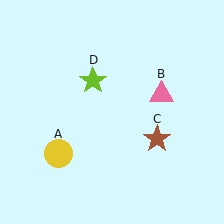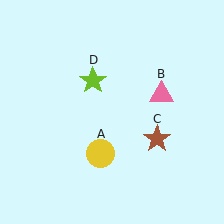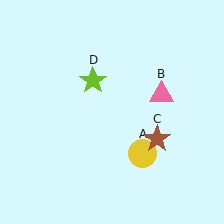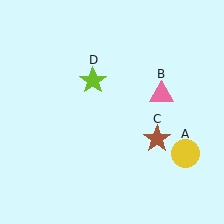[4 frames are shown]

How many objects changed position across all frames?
1 object changed position: yellow circle (object A).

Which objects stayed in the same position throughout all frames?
Pink triangle (object B) and brown star (object C) and lime star (object D) remained stationary.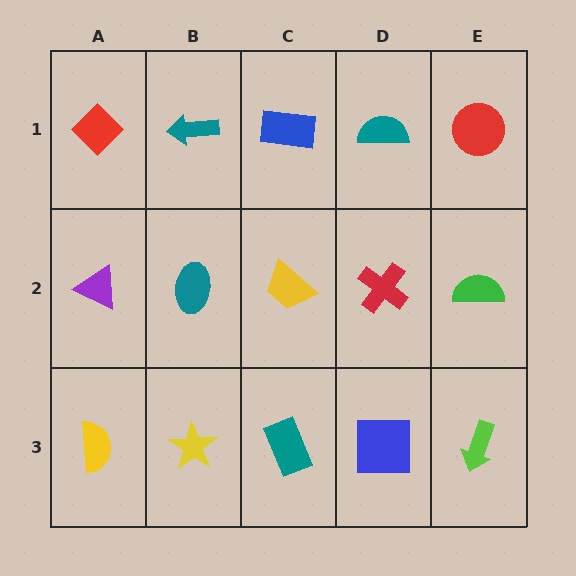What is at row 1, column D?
A teal semicircle.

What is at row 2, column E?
A green semicircle.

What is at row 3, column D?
A blue square.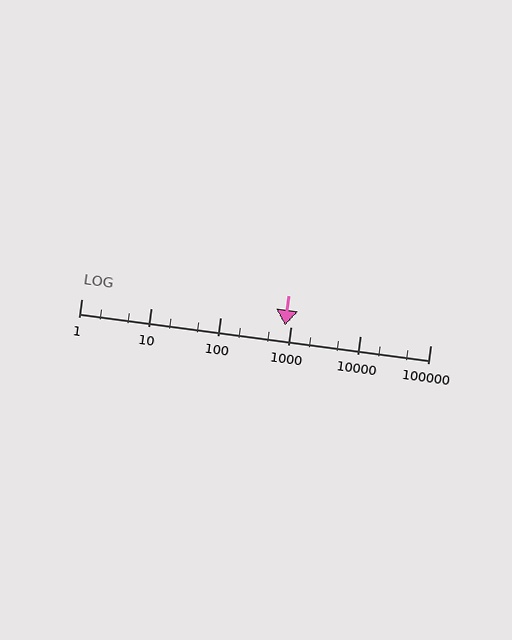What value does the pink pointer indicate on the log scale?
The pointer indicates approximately 840.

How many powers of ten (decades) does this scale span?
The scale spans 5 decades, from 1 to 100000.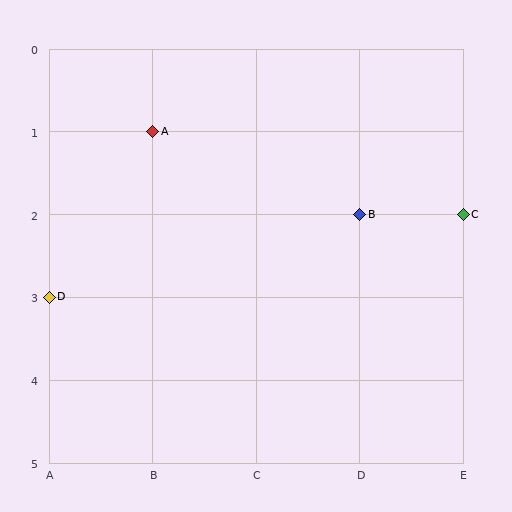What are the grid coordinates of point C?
Point C is at grid coordinates (E, 2).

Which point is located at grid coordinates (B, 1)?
Point A is at (B, 1).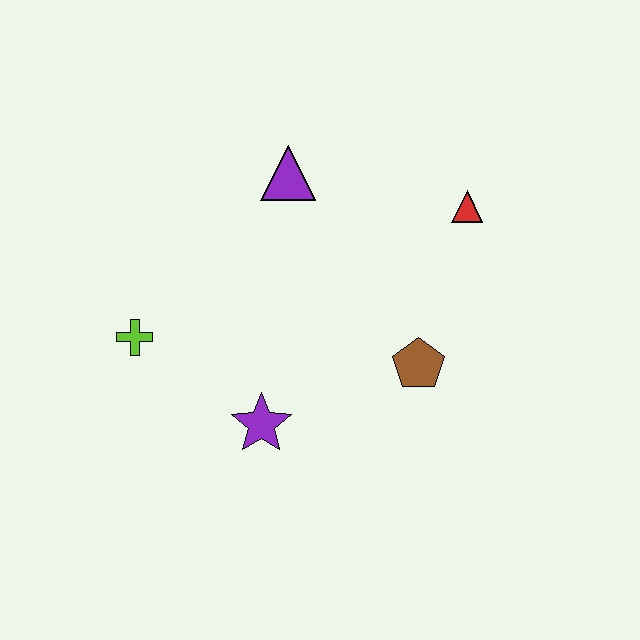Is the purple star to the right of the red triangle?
No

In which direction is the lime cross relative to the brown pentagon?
The lime cross is to the left of the brown pentagon.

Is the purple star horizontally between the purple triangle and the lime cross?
Yes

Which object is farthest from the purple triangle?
The purple star is farthest from the purple triangle.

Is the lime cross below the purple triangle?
Yes